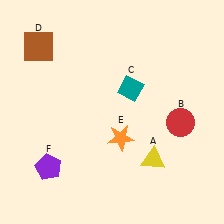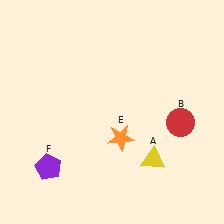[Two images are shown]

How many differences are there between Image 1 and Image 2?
There are 2 differences between the two images.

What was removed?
The brown square (D), the teal diamond (C) were removed in Image 2.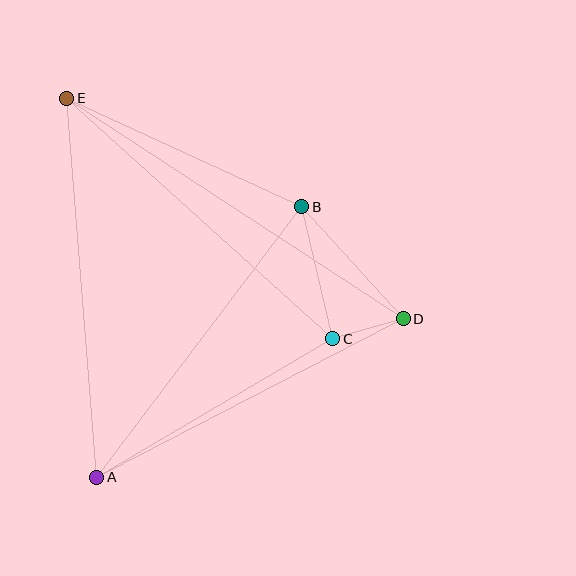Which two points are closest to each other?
Points C and D are closest to each other.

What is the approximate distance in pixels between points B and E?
The distance between B and E is approximately 259 pixels.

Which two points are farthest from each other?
Points D and E are farthest from each other.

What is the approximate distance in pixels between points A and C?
The distance between A and C is approximately 274 pixels.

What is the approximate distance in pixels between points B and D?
The distance between B and D is approximately 151 pixels.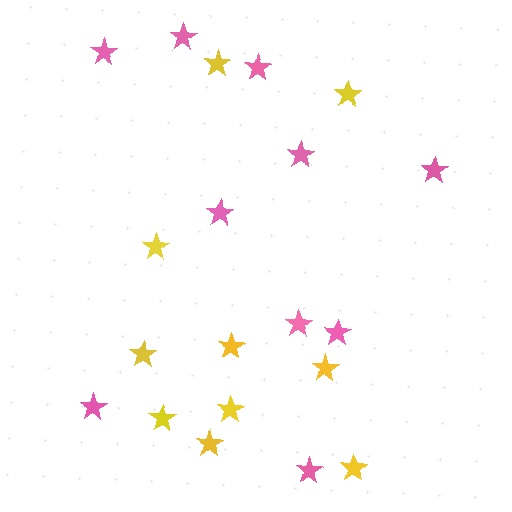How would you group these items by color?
There are 2 groups: one group of yellow stars (10) and one group of pink stars (10).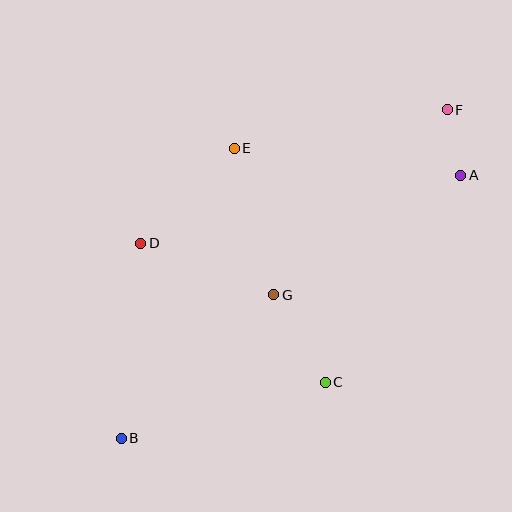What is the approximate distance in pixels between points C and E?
The distance between C and E is approximately 251 pixels.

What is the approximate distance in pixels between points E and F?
The distance between E and F is approximately 217 pixels.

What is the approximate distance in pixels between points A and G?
The distance between A and G is approximately 222 pixels.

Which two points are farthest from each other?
Points B and F are farthest from each other.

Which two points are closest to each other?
Points A and F are closest to each other.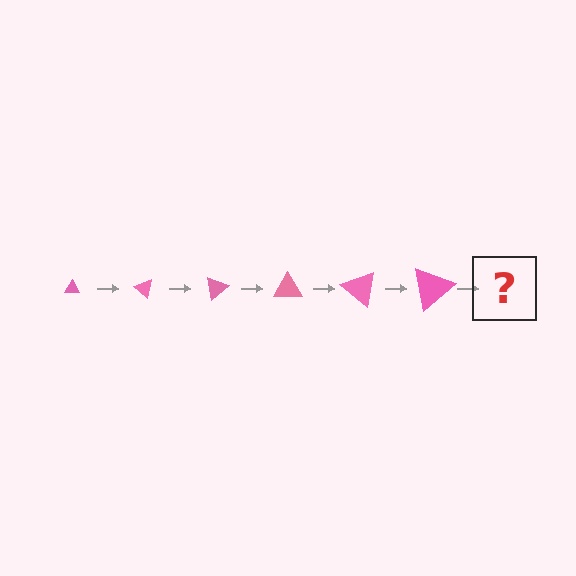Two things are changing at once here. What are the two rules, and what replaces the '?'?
The two rules are that the triangle grows larger each step and it rotates 40 degrees each step. The '?' should be a triangle, larger than the previous one and rotated 240 degrees from the start.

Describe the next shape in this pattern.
It should be a triangle, larger than the previous one and rotated 240 degrees from the start.